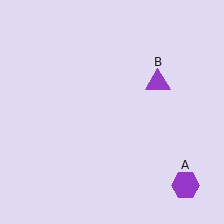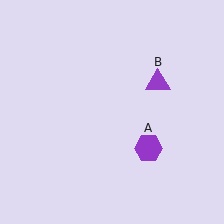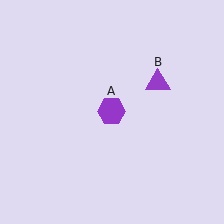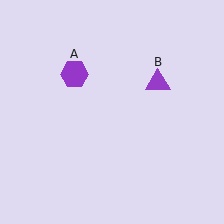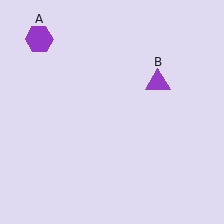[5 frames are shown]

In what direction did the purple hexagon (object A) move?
The purple hexagon (object A) moved up and to the left.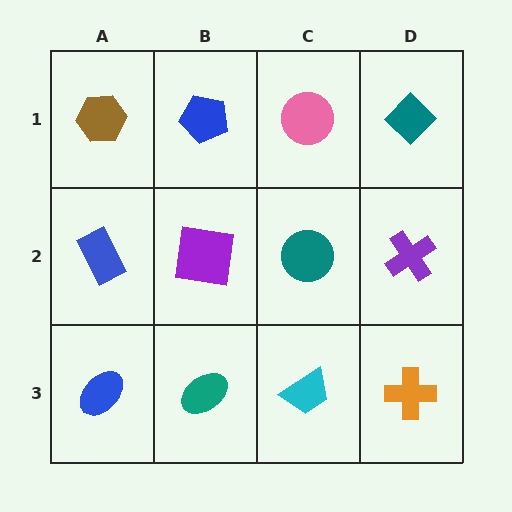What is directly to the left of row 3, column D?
A cyan trapezoid.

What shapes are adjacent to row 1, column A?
A blue rectangle (row 2, column A), a blue pentagon (row 1, column B).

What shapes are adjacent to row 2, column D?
A teal diamond (row 1, column D), an orange cross (row 3, column D), a teal circle (row 2, column C).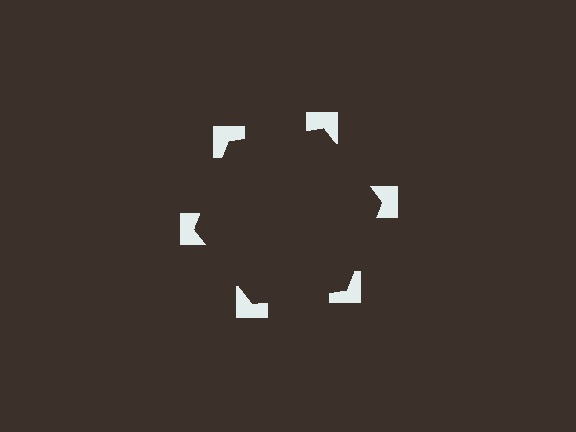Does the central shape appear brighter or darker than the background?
It typically appears slightly darker than the background, even though no actual brightness change is drawn.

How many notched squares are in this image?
There are 6 — one at each vertex of the illusory hexagon.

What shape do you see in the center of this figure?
An illusory hexagon — its edges are inferred from the aligned wedge cuts in the notched squares, not physically drawn.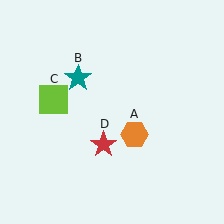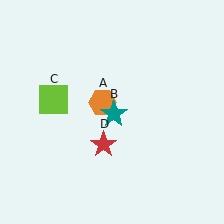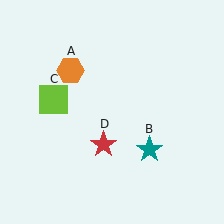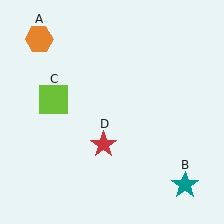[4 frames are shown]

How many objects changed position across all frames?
2 objects changed position: orange hexagon (object A), teal star (object B).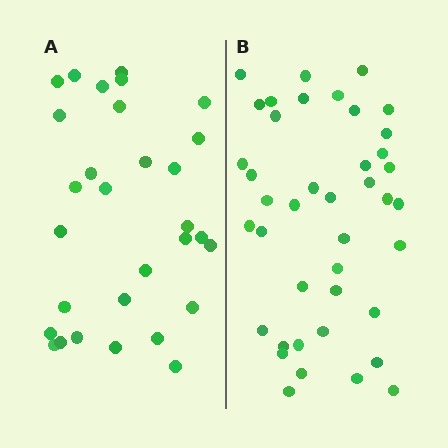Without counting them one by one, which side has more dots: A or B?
Region B (the right region) has more dots.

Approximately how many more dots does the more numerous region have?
Region B has roughly 12 or so more dots than region A.